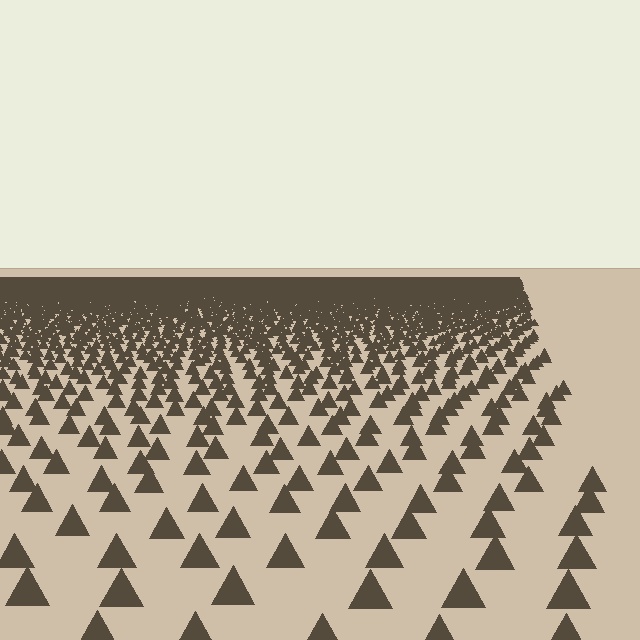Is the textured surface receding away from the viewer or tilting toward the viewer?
The surface is receding away from the viewer. Texture elements get smaller and denser toward the top.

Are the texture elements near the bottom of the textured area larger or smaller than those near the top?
Larger. Near the bottom, elements are closer to the viewer and appear at a bigger on-screen size.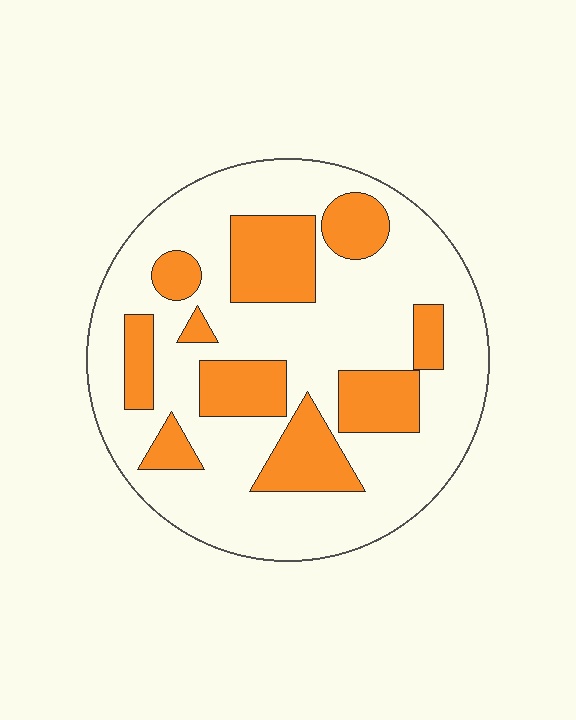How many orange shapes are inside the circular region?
10.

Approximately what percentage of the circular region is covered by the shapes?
Approximately 30%.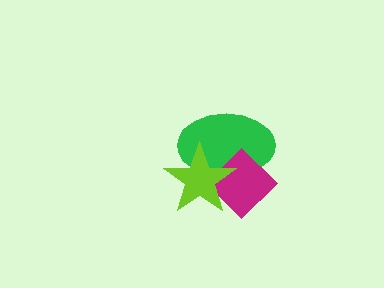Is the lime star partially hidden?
No, no other shape covers it.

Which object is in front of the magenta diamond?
The lime star is in front of the magenta diamond.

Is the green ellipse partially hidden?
Yes, it is partially covered by another shape.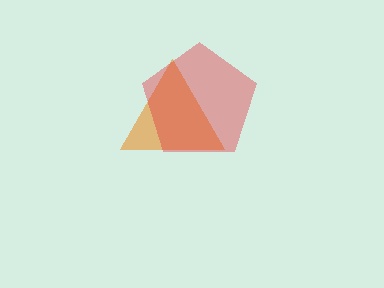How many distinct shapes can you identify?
There are 2 distinct shapes: an orange triangle, a red pentagon.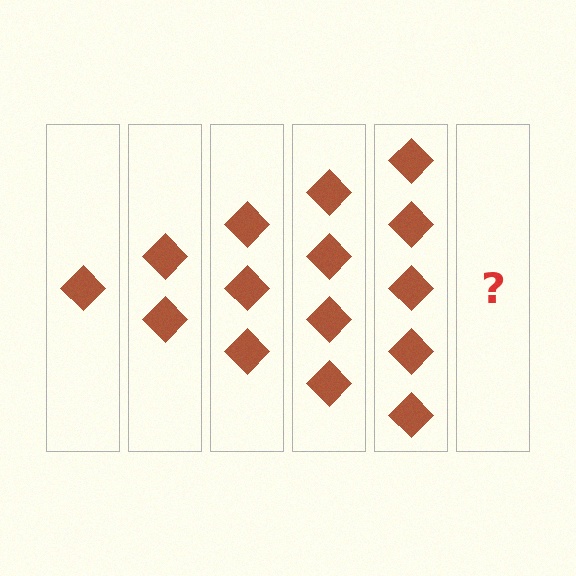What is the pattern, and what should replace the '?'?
The pattern is that each step adds one more diamond. The '?' should be 6 diamonds.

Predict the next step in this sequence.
The next step is 6 diamonds.